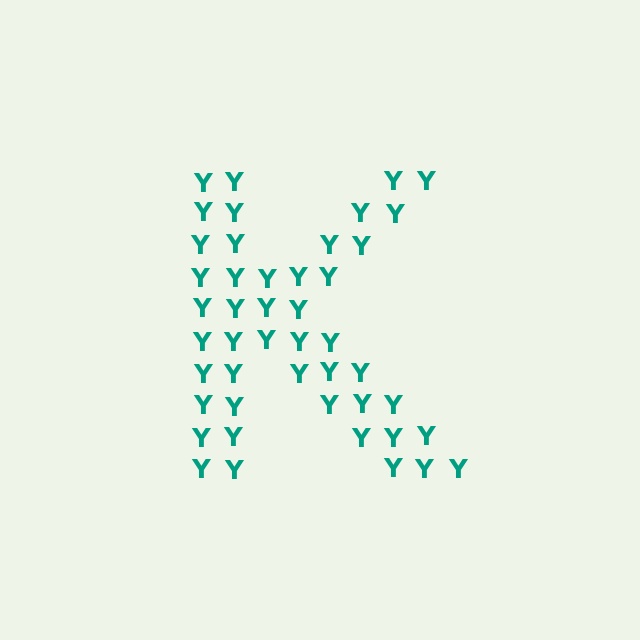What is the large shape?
The large shape is the letter K.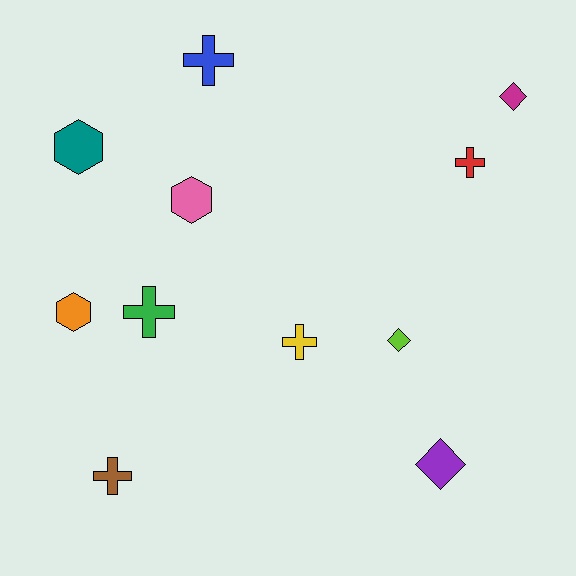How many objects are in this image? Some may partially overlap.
There are 11 objects.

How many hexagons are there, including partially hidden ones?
There are 3 hexagons.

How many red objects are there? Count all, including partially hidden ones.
There is 1 red object.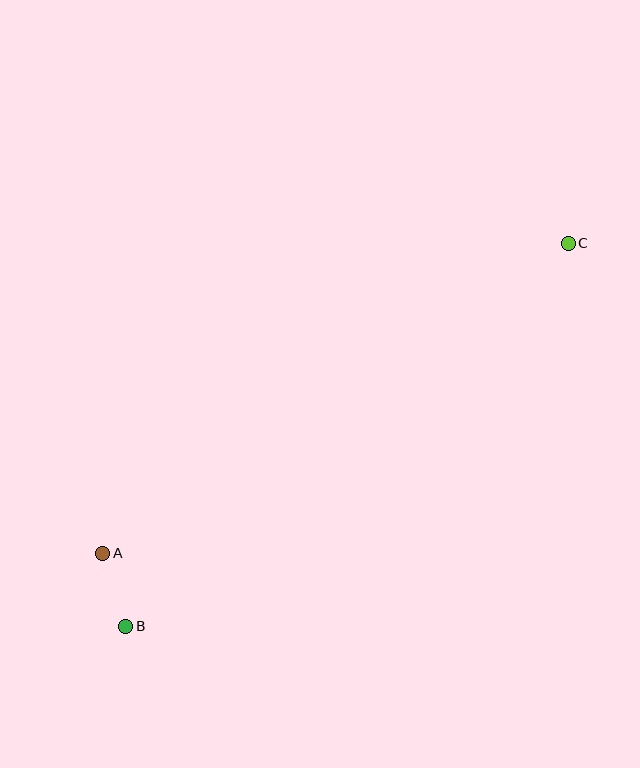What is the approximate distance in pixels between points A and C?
The distance between A and C is approximately 559 pixels.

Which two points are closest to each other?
Points A and B are closest to each other.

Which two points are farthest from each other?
Points B and C are farthest from each other.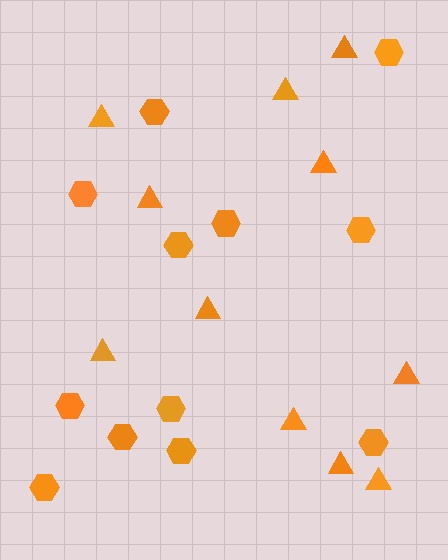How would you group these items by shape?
There are 2 groups: one group of hexagons (12) and one group of triangles (11).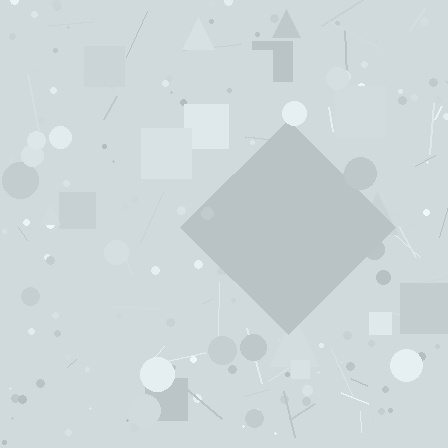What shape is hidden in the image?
A diamond is hidden in the image.